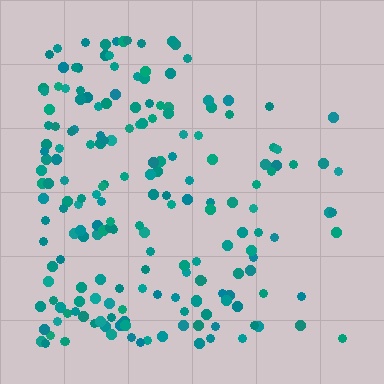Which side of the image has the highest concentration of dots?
The left.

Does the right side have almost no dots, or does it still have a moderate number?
Still a moderate number, just noticeably fewer than the left.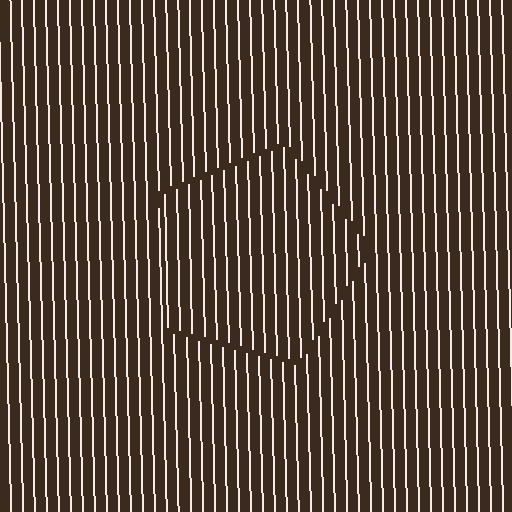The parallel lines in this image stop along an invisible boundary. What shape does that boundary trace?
An illusory pentagon. The interior of the shape contains the same grating, shifted by half a period — the contour is defined by the phase discontinuity where line-ends from the inner and outer gratings abut.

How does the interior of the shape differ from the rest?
The interior of the shape contains the same grating, shifted by half a period — the contour is defined by the phase discontinuity where line-ends from the inner and outer gratings abut.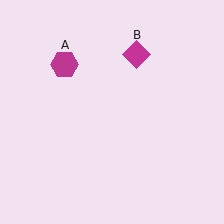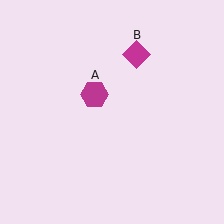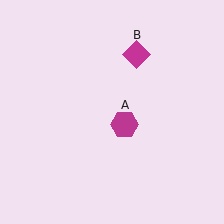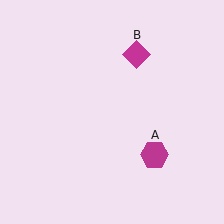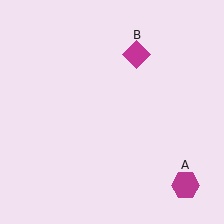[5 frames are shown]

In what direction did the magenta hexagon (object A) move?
The magenta hexagon (object A) moved down and to the right.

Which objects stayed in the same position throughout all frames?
Magenta diamond (object B) remained stationary.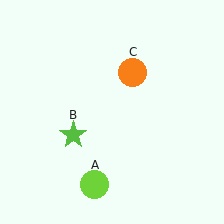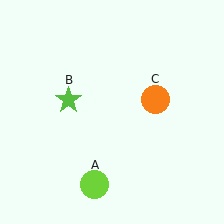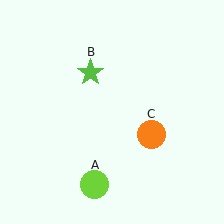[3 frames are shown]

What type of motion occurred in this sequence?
The lime star (object B), orange circle (object C) rotated clockwise around the center of the scene.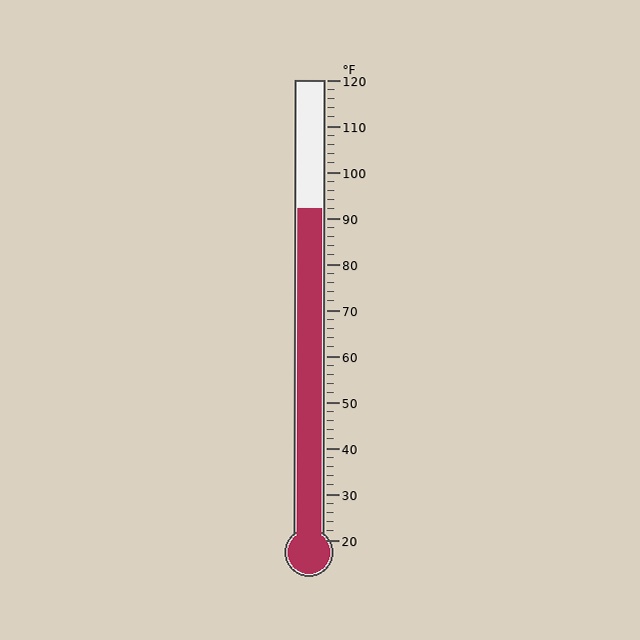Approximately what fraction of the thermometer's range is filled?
The thermometer is filled to approximately 70% of its range.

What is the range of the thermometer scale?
The thermometer scale ranges from 20°F to 120°F.